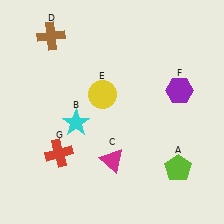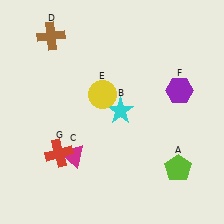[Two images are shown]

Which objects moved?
The objects that moved are: the cyan star (B), the magenta triangle (C).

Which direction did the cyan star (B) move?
The cyan star (B) moved right.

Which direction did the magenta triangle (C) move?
The magenta triangle (C) moved left.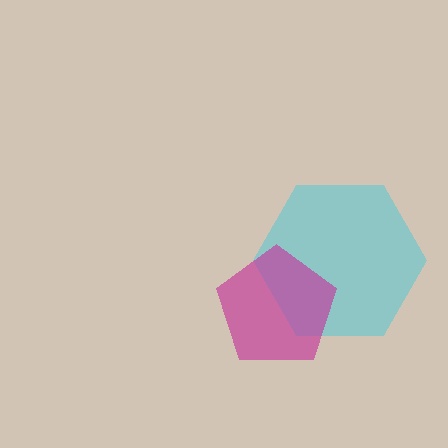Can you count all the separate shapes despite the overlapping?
Yes, there are 2 separate shapes.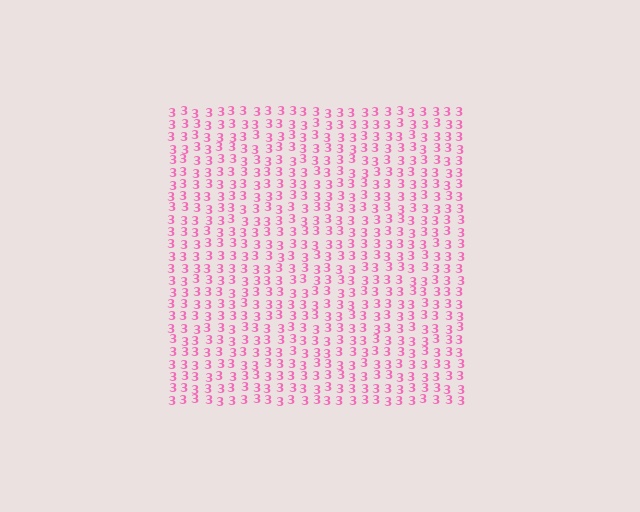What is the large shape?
The large shape is a square.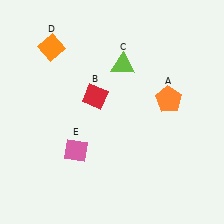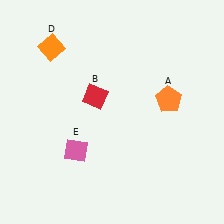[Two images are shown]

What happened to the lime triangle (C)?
The lime triangle (C) was removed in Image 2. It was in the top-right area of Image 1.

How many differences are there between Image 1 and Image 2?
There is 1 difference between the two images.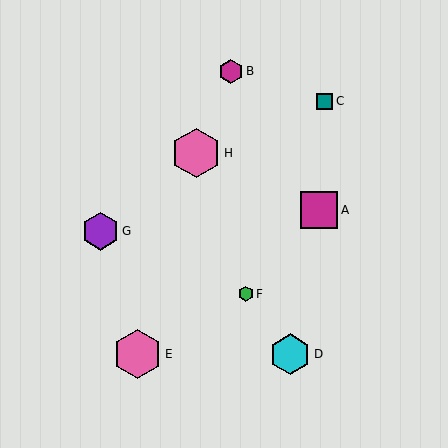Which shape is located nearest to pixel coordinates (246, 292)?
The green hexagon (labeled F) at (246, 294) is nearest to that location.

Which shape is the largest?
The pink hexagon (labeled E) is the largest.